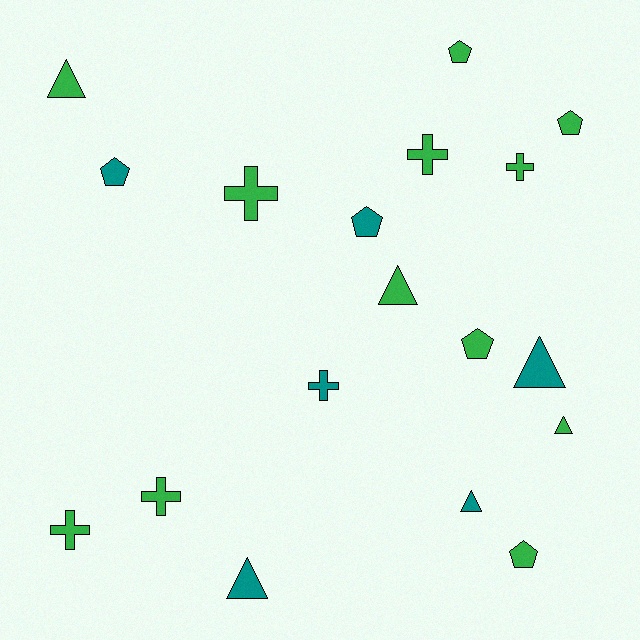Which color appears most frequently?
Green, with 12 objects.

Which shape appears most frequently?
Triangle, with 6 objects.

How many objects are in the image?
There are 18 objects.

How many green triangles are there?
There are 3 green triangles.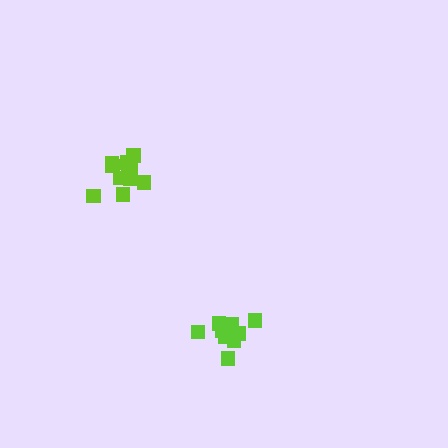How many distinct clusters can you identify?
There are 2 distinct clusters.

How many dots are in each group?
Group 1: 12 dots, Group 2: 12 dots (24 total).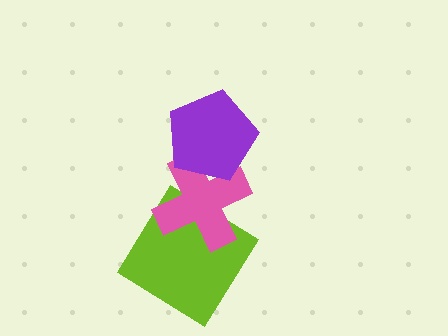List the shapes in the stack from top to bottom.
From top to bottom: the purple pentagon, the pink cross, the lime diamond.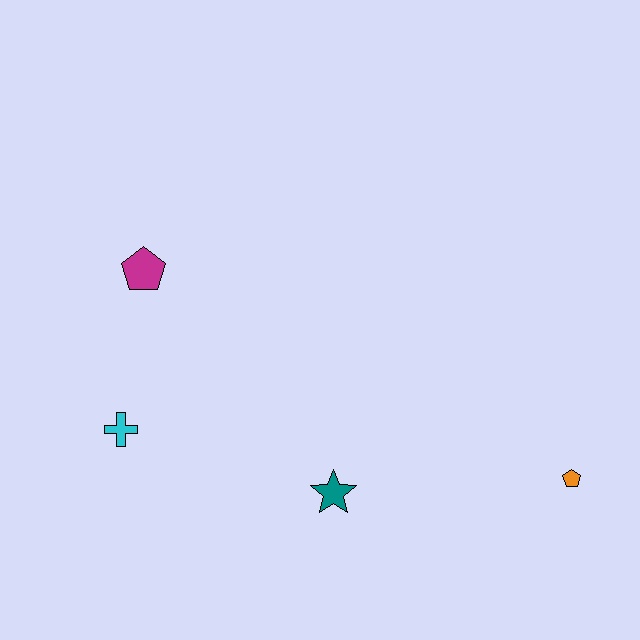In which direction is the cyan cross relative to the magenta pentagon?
The cyan cross is below the magenta pentagon.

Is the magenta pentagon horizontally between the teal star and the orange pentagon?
No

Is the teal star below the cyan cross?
Yes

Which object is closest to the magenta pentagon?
The cyan cross is closest to the magenta pentagon.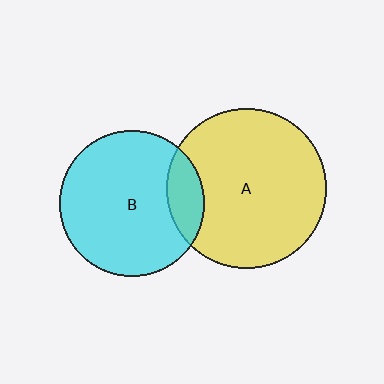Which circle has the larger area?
Circle A (yellow).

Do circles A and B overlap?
Yes.